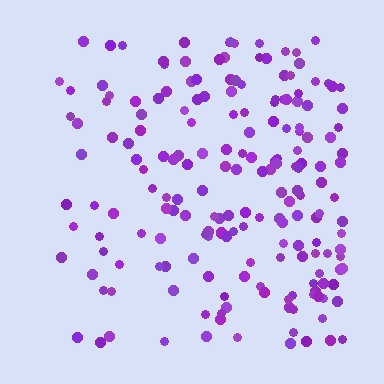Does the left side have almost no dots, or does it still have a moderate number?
Still a moderate number, just noticeably fewer than the right.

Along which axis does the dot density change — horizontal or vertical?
Horizontal.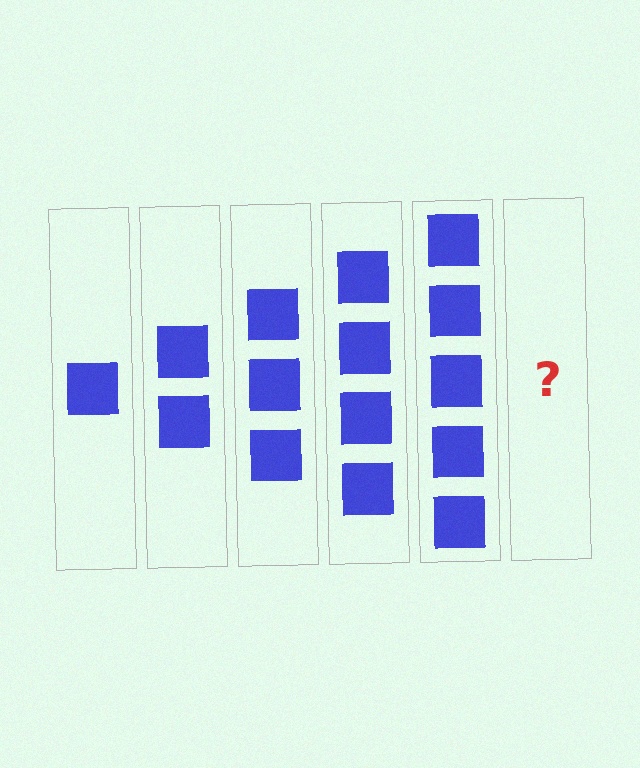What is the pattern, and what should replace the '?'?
The pattern is that each step adds one more square. The '?' should be 6 squares.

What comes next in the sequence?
The next element should be 6 squares.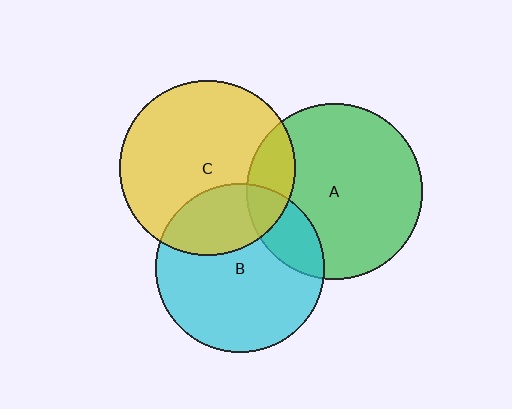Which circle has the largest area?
Circle A (green).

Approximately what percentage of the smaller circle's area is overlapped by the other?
Approximately 30%.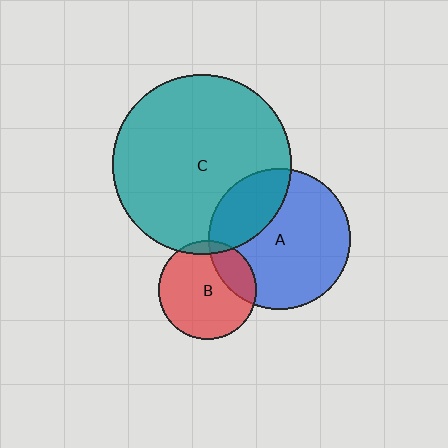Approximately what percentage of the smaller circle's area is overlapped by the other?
Approximately 5%.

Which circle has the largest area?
Circle C (teal).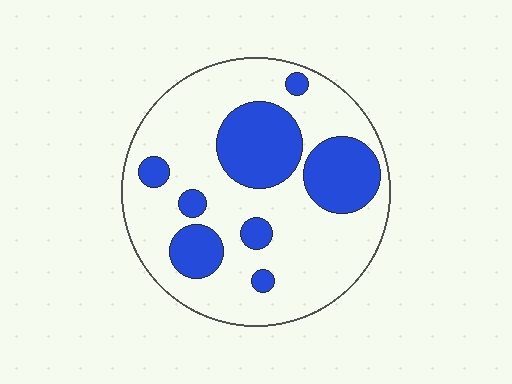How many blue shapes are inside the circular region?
8.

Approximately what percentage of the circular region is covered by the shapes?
Approximately 30%.